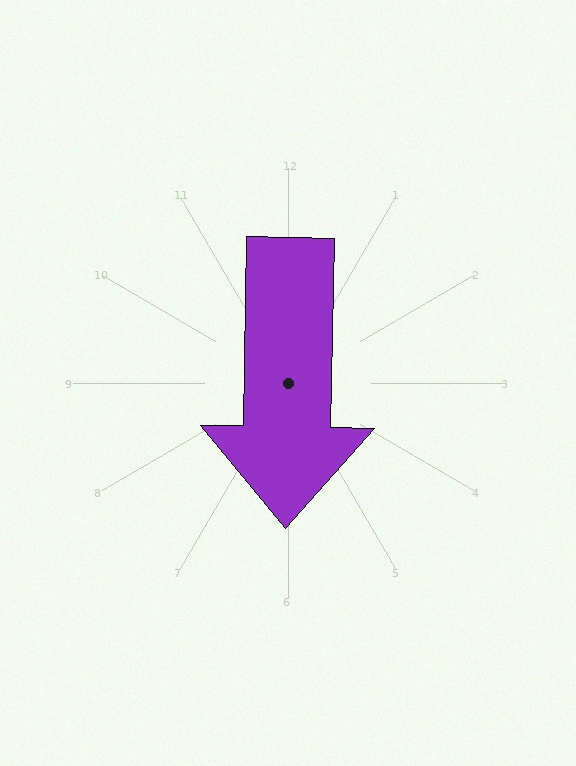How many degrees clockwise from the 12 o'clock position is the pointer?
Approximately 181 degrees.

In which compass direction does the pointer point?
South.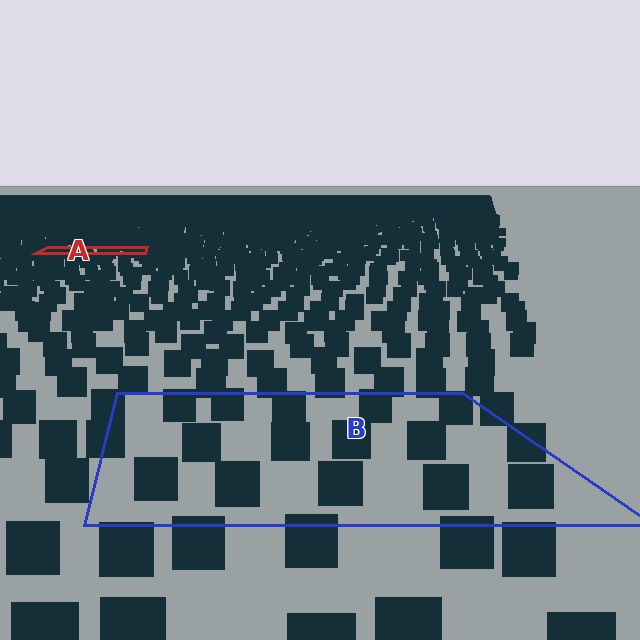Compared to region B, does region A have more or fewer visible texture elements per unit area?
Region A has more texture elements per unit area — they are packed more densely because it is farther away.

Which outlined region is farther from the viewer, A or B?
Region A is farther from the viewer — the texture elements inside it appear smaller and more densely packed.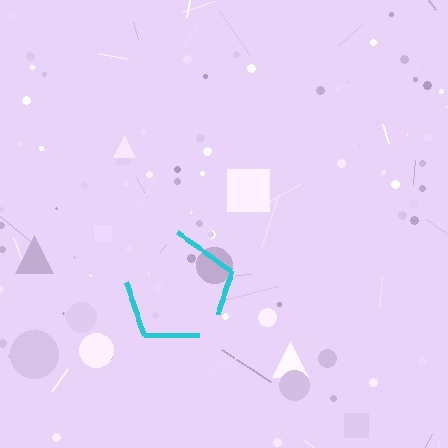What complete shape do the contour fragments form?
The contour fragments form a pentagon.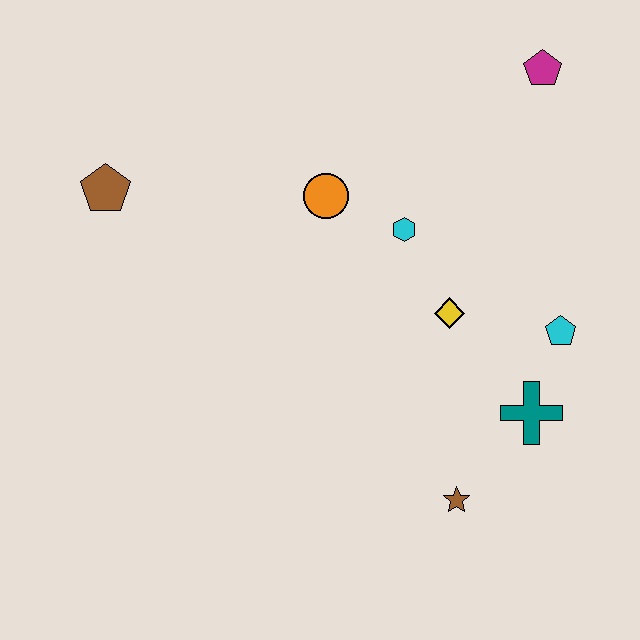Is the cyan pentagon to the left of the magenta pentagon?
No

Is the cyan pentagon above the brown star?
Yes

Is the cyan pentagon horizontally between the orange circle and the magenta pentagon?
No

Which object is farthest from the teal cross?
The brown pentagon is farthest from the teal cross.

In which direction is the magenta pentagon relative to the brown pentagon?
The magenta pentagon is to the right of the brown pentagon.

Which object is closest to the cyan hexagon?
The orange circle is closest to the cyan hexagon.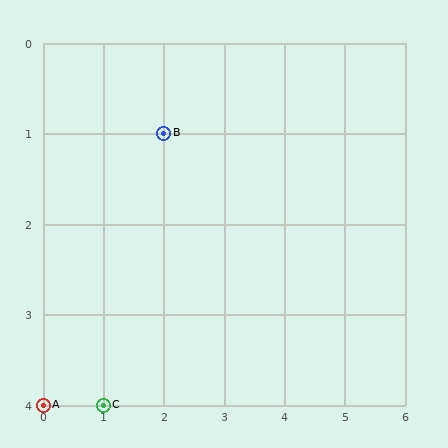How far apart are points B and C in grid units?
Points B and C are 1 column and 3 rows apart (about 3.2 grid units diagonally).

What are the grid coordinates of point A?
Point A is at grid coordinates (0, 4).